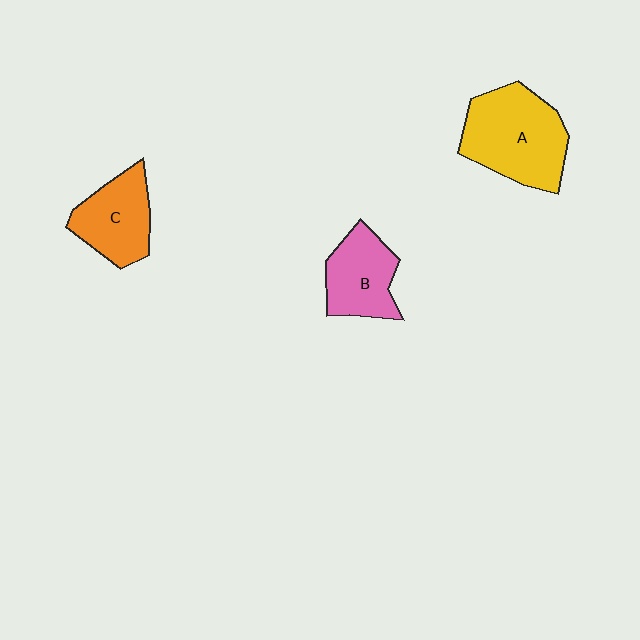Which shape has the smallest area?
Shape B (pink).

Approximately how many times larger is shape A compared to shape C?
Approximately 1.5 times.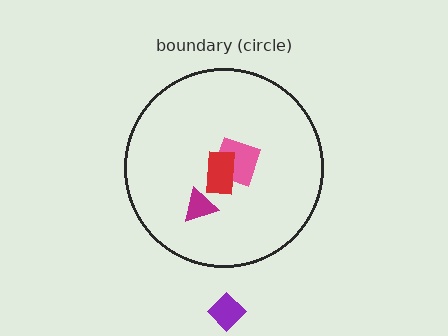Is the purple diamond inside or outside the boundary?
Outside.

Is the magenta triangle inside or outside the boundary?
Inside.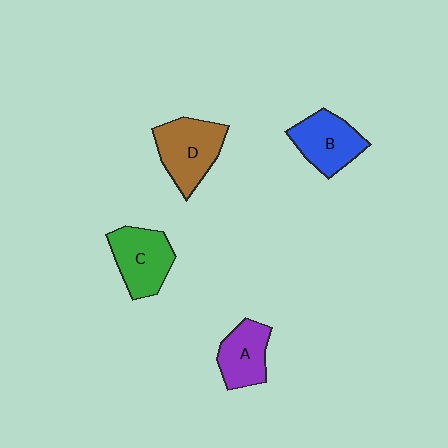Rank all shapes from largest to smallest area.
From largest to smallest: D (brown), C (green), B (blue), A (purple).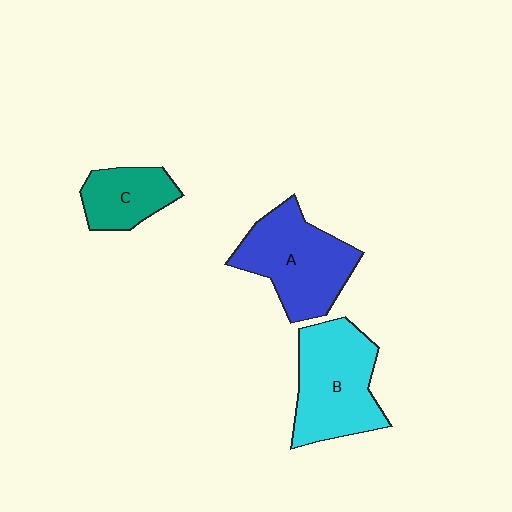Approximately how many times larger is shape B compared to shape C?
Approximately 1.8 times.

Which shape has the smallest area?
Shape C (teal).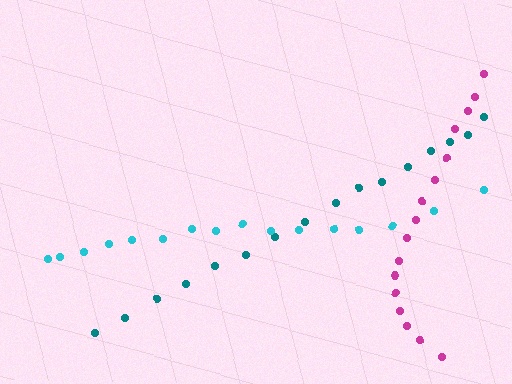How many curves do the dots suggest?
There are 3 distinct paths.